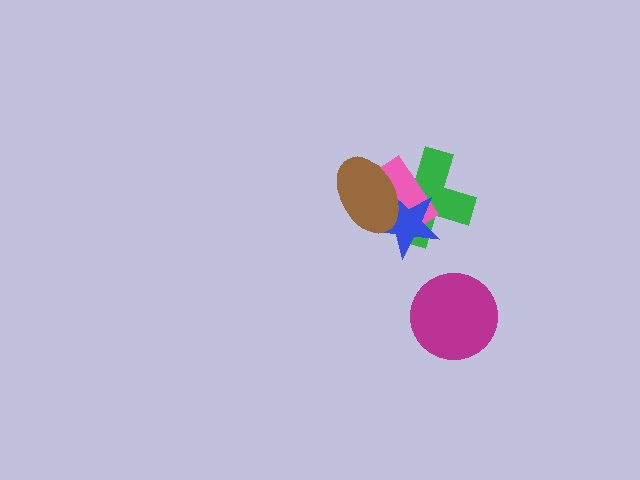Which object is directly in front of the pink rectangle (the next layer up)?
The blue star is directly in front of the pink rectangle.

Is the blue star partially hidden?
Yes, it is partially covered by another shape.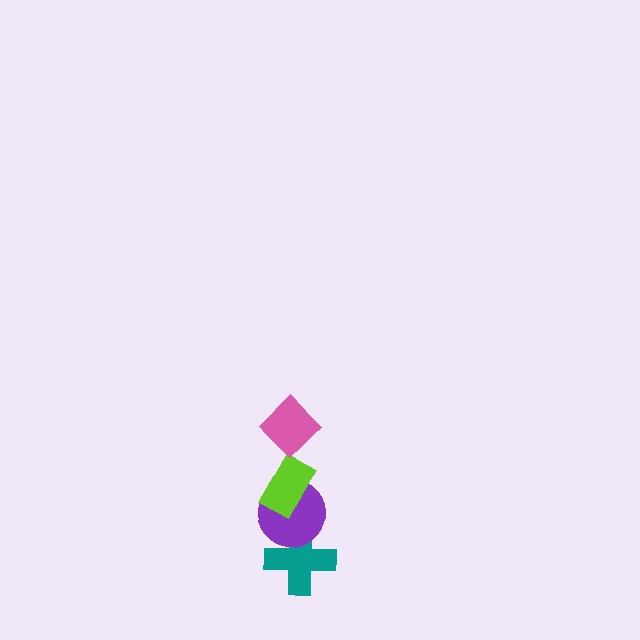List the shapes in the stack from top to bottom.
From top to bottom: the pink diamond, the lime rectangle, the purple circle, the teal cross.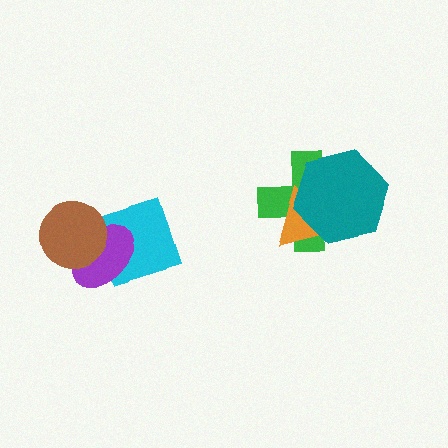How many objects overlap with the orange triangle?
2 objects overlap with the orange triangle.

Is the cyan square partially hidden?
Yes, it is partially covered by another shape.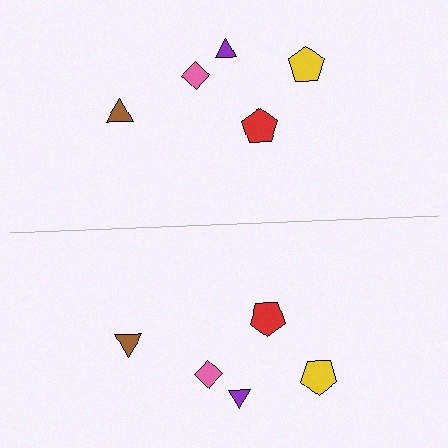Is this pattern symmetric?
Yes, this pattern has bilateral (reflection) symmetry.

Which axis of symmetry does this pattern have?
The pattern has a horizontal axis of symmetry running through the center of the image.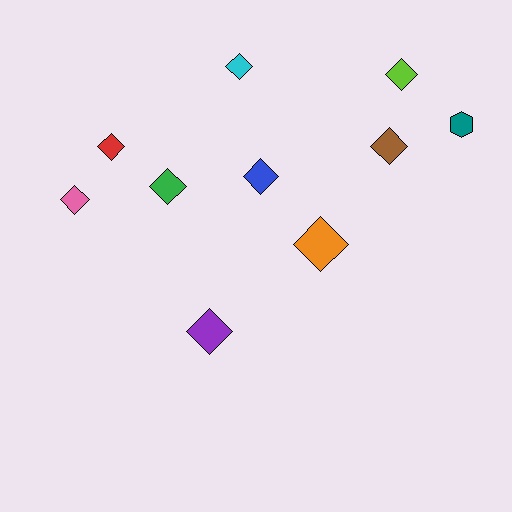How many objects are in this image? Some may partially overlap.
There are 10 objects.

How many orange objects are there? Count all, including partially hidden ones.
There is 1 orange object.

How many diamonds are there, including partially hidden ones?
There are 9 diamonds.